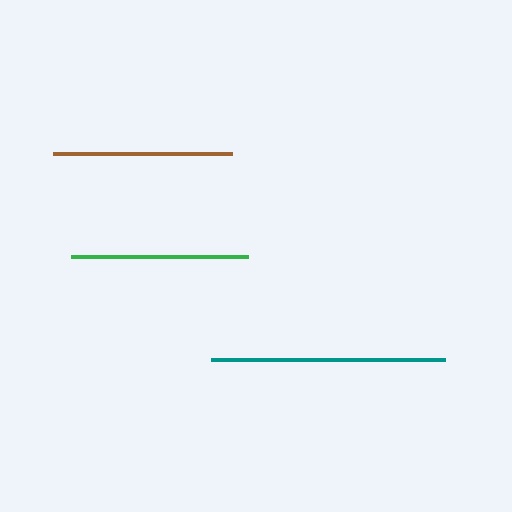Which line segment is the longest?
The teal line is the longest at approximately 234 pixels.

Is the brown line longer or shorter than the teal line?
The teal line is longer than the brown line.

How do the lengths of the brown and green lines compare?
The brown and green lines are approximately the same length.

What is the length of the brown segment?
The brown segment is approximately 179 pixels long.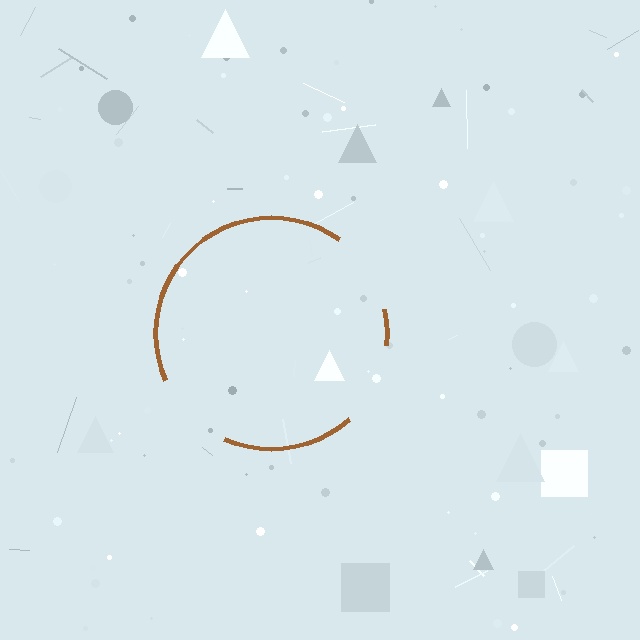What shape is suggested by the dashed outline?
The dashed outline suggests a circle.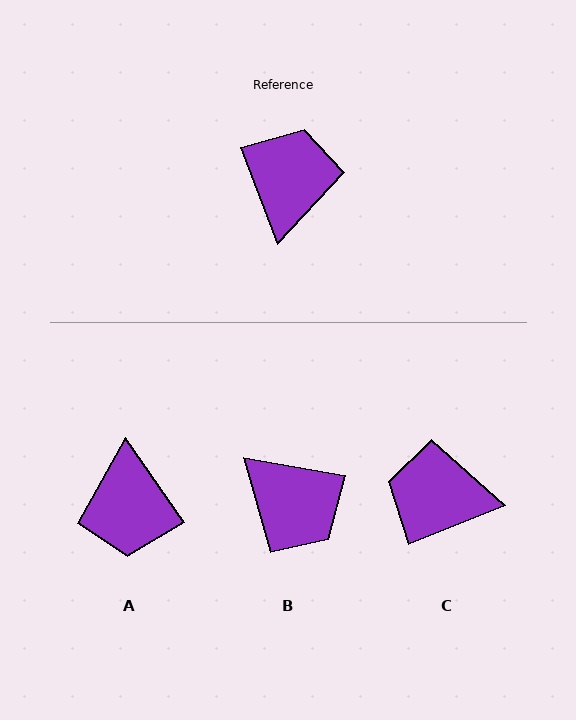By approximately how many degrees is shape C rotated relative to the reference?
Approximately 91 degrees counter-clockwise.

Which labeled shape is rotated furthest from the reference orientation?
A, about 166 degrees away.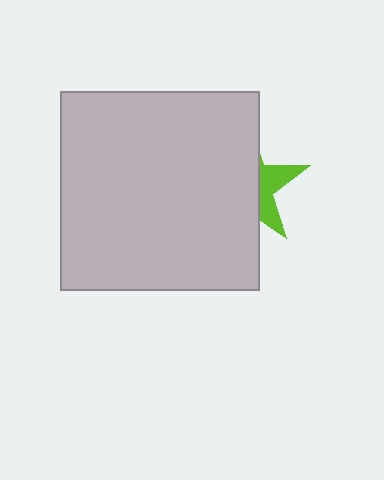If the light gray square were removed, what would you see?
You would see the complete lime star.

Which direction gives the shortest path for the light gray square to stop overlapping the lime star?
Moving left gives the shortest separation.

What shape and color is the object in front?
The object in front is a light gray square.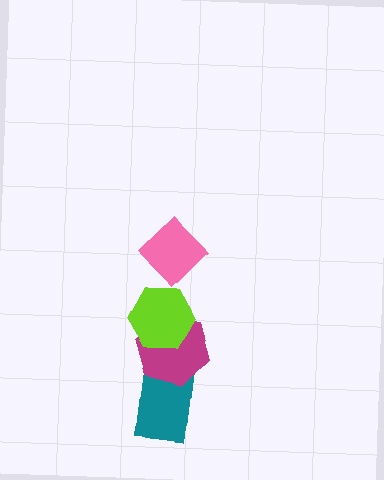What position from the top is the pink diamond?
The pink diamond is 1st from the top.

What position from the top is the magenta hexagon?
The magenta hexagon is 3rd from the top.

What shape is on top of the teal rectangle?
The magenta hexagon is on top of the teal rectangle.